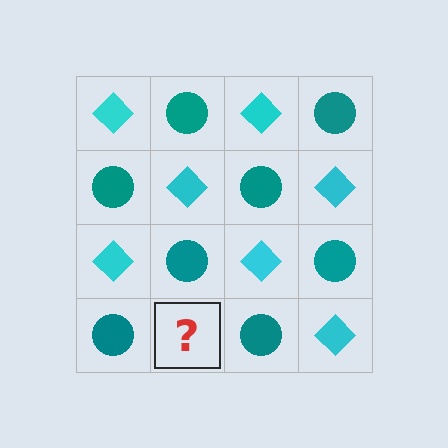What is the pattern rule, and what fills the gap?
The rule is that it alternates cyan diamond and teal circle in a checkerboard pattern. The gap should be filled with a cyan diamond.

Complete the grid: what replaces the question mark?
The question mark should be replaced with a cyan diamond.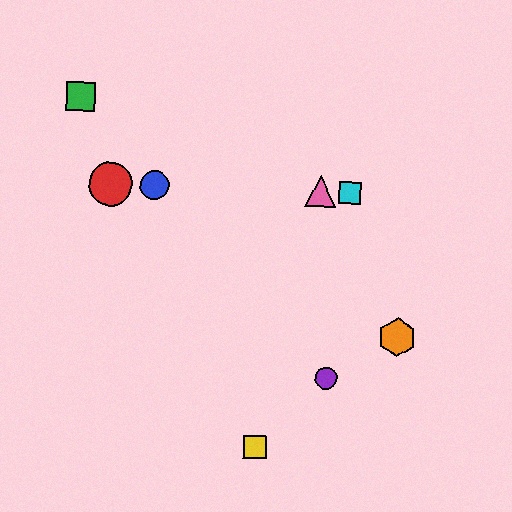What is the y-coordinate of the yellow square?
The yellow square is at y≈447.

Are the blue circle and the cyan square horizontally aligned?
Yes, both are at y≈185.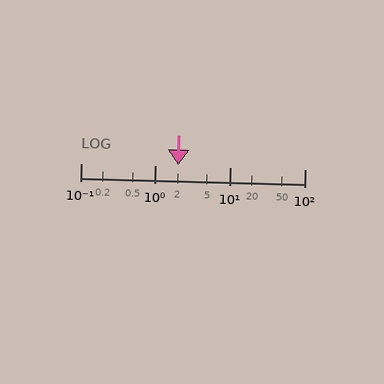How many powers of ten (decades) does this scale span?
The scale spans 3 decades, from 0.1 to 100.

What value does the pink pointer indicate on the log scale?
The pointer indicates approximately 2.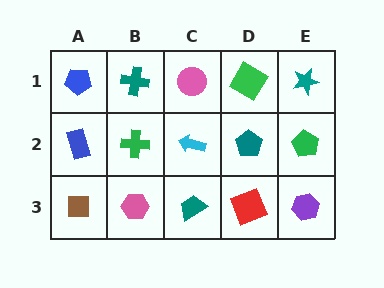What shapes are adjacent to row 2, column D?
A green diamond (row 1, column D), a red square (row 3, column D), a cyan arrow (row 2, column C), a green pentagon (row 2, column E).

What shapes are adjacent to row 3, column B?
A green cross (row 2, column B), a brown square (row 3, column A), a teal trapezoid (row 3, column C).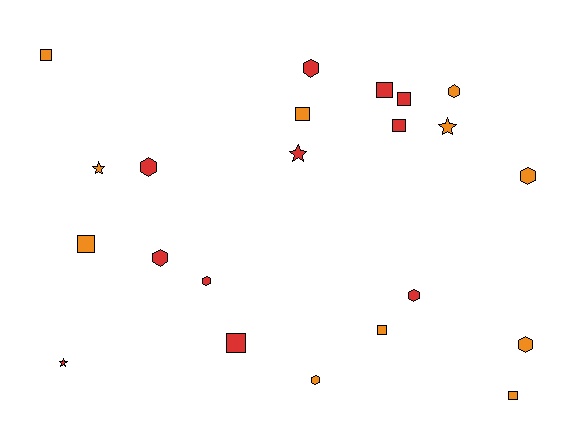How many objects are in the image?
There are 22 objects.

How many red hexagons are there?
There are 5 red hexagons.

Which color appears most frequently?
Orange, with 11 objects.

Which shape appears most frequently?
Hexagon, with 9 objects.